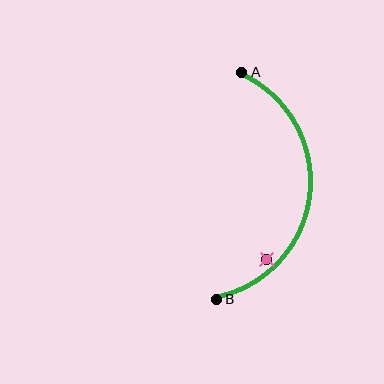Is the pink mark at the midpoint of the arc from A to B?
No — the pink mark does not lie on the arc at all. It sits slightly inside the curve.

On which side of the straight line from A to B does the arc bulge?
The arc bulges to the right of the straight line connecting A and B.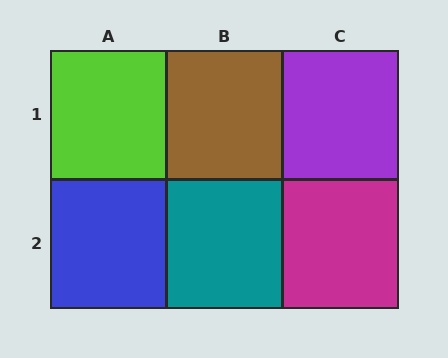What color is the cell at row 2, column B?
Teal.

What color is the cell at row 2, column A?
Blue.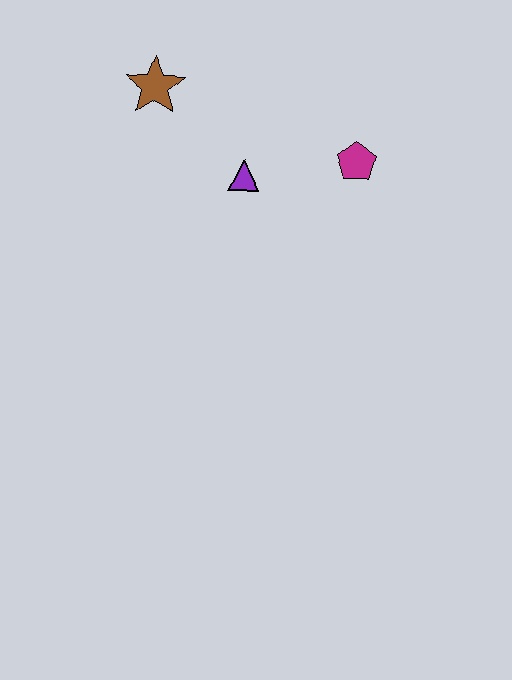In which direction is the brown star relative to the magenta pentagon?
The brown star is to the left of the magenta pentagon.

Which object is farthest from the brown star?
The magenta pentagon is farthest from the brown star.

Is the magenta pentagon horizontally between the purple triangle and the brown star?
No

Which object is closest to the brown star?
The purple triangle is closest to the brown star.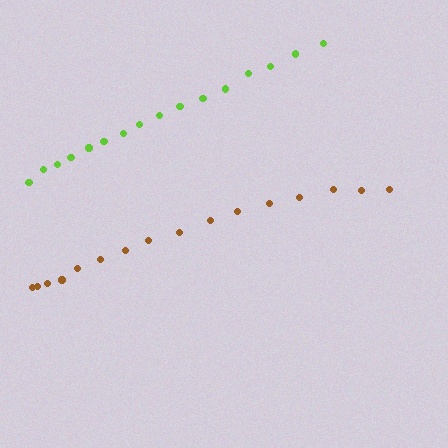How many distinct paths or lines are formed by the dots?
There are 2 distinct paths.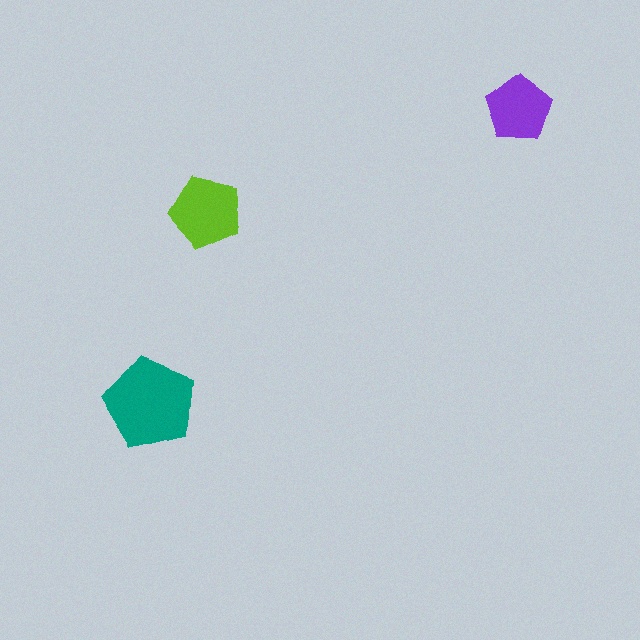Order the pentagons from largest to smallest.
the teal one, the lime one, the purple one.